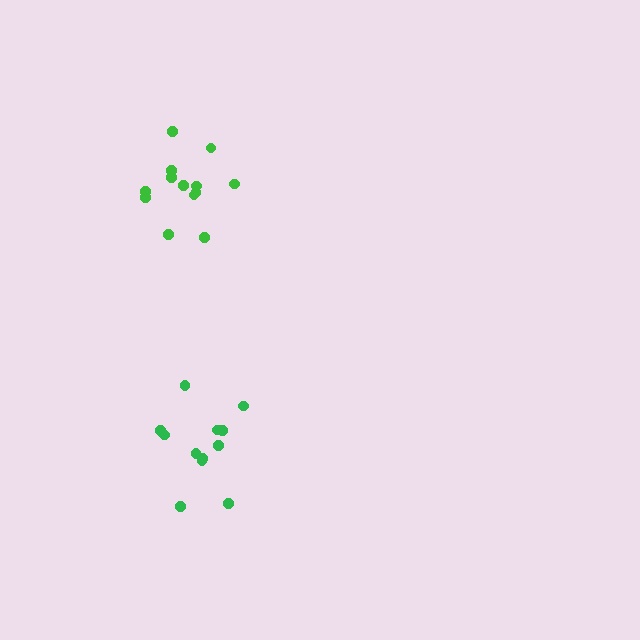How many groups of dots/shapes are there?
There are 2 groups.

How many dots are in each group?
Group 1: 12 dots, Group 2: 13 dots (25 total).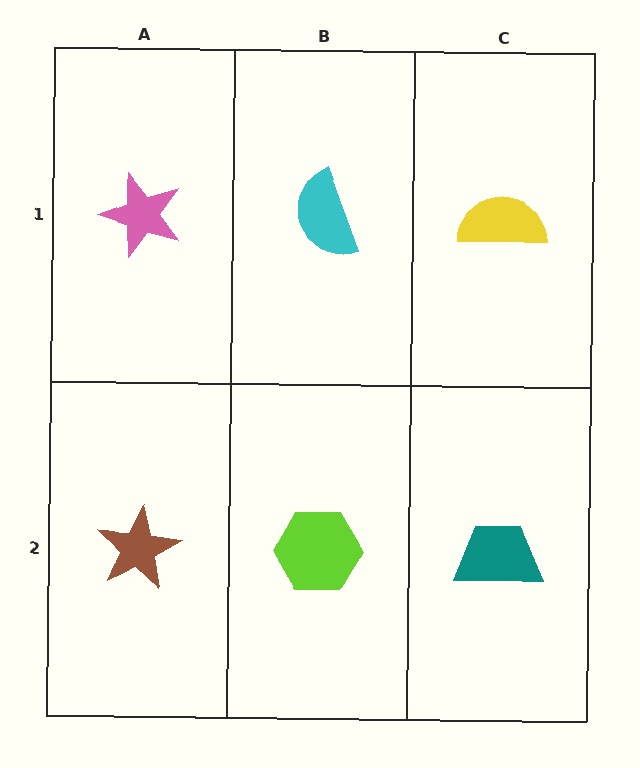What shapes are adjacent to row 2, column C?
A yellow semicircle (row 1, column C), a lime hexagon (row 2, column B).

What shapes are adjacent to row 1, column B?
A lime hexagon (row 2, column B), a pink star (row 1, column A), a yellow semicircle (row 1, column C).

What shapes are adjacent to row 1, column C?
A teal trapezoid (row 2, column C), a cyan semicircle (row 1, column B).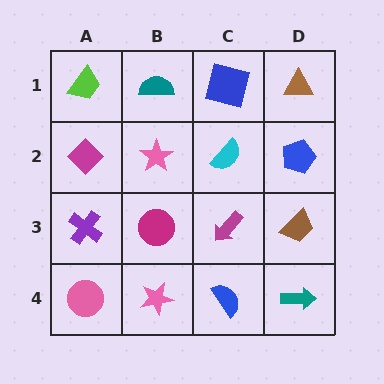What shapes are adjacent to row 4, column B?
A magenta circle (row 3, column B), a pink circle (row 4, column A), a blue semicircle (row 4, column C).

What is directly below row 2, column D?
A brown trapezoid.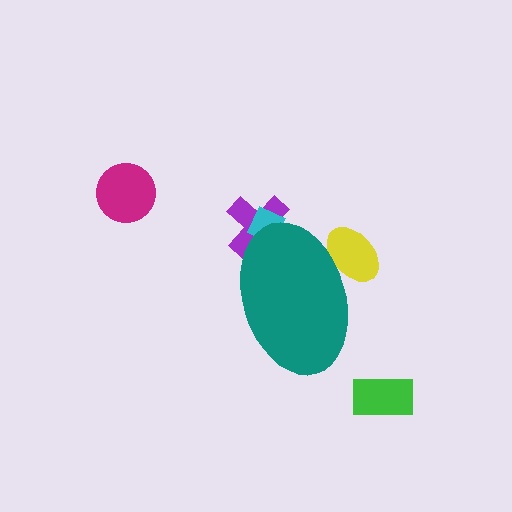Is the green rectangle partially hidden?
No, the green rectangle is fully visible.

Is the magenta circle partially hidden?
No, the magenta circle is fully visible.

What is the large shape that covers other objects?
A teal ellipse.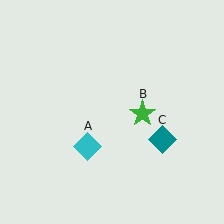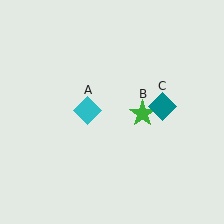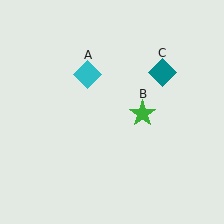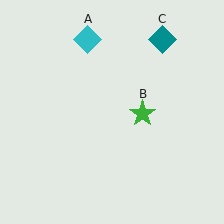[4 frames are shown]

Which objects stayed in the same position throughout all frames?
Green star (object B) remained stationary.